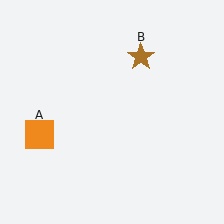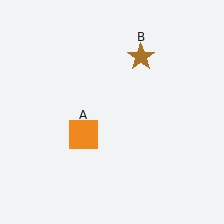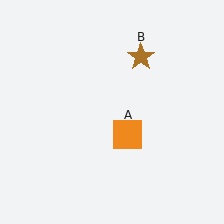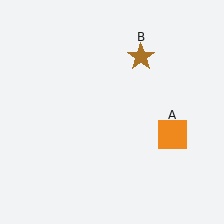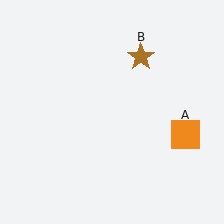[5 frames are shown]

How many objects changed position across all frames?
1 object changed position: orange square (object A).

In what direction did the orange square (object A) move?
The orange square (object A) moved right.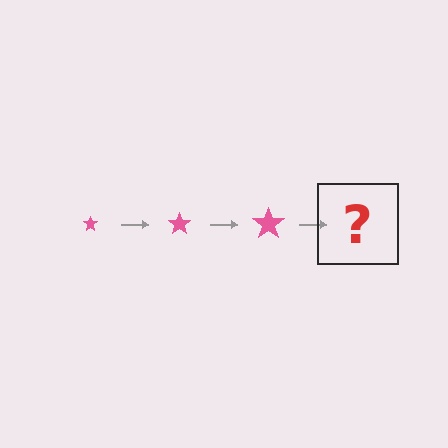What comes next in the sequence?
The next element should be a pink star, larger than the previous one.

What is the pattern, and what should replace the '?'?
The pattern is that the star gets progressively larger each step. The '?' should be a pink star, larger than the previous one.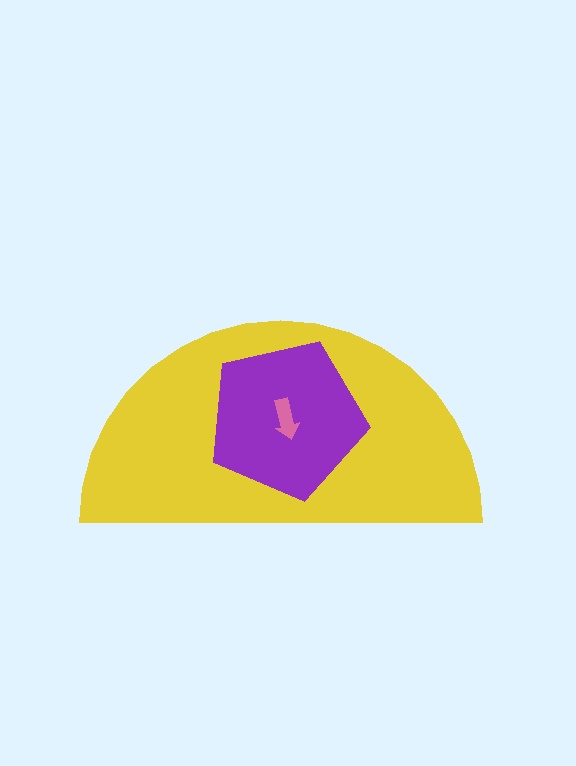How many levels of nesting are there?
3.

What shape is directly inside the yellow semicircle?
The purple pentagon.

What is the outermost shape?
The yellow semicircle.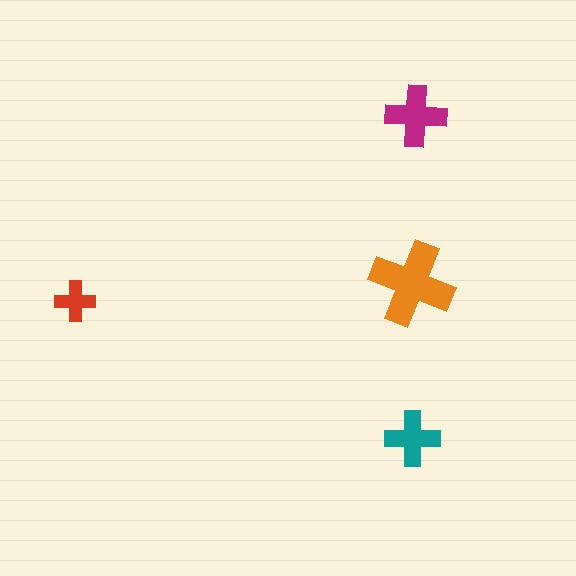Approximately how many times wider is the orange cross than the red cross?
About 2 times wider.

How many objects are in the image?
There are 4 objects in the image.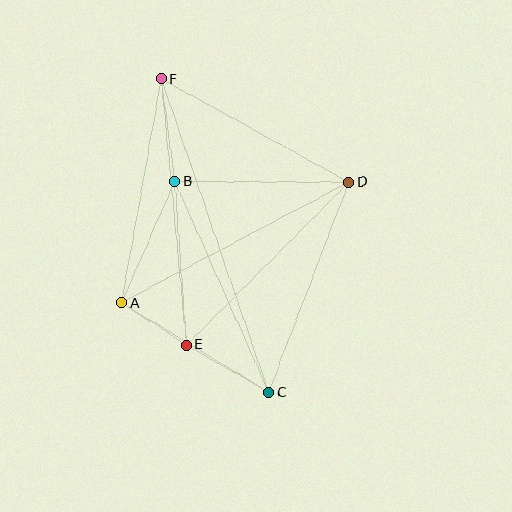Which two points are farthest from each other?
Points C and F are farthest from each other.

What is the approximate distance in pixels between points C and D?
The distance between C and D is approximately 225 pixels.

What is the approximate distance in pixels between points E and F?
The distance between E and F is approximately 267 pixels.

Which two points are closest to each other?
Points A and E are closest to each other.